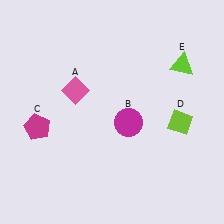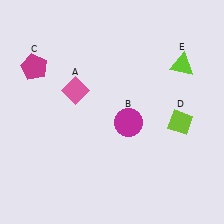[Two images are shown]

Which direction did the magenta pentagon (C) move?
The magenta pentagon (C) moved up.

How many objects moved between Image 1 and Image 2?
1 object moved between the two images.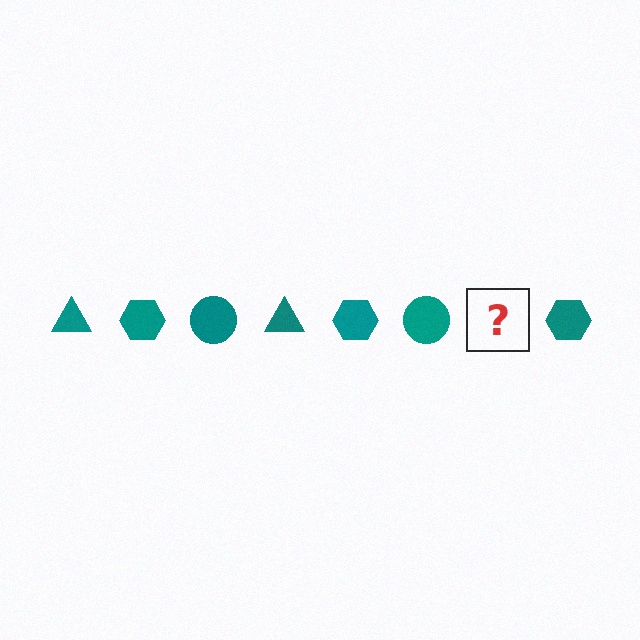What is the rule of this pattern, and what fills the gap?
The rule is that the pattern cycles through triangle, hexagon, circle shapes in teal. The gap should be filled with a teal triangle.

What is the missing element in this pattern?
The missing element is a teal triangle.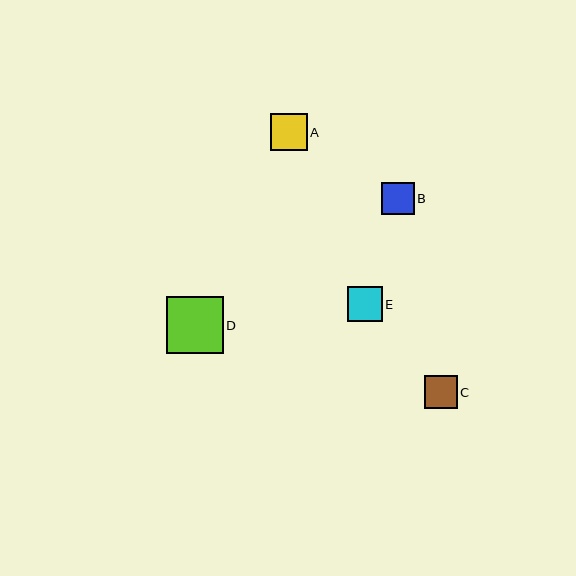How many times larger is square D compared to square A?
Square D is approximately 1.5 times the size of square A.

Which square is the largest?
Square D is the largest with a size of approximately 57 pixels.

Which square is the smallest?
Square B is the smallest with a size of approximately 32 pixels.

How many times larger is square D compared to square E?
Square D is approximately 1.6 times the size of square E.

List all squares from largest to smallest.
From largest to smallest: D, A, E, C, B.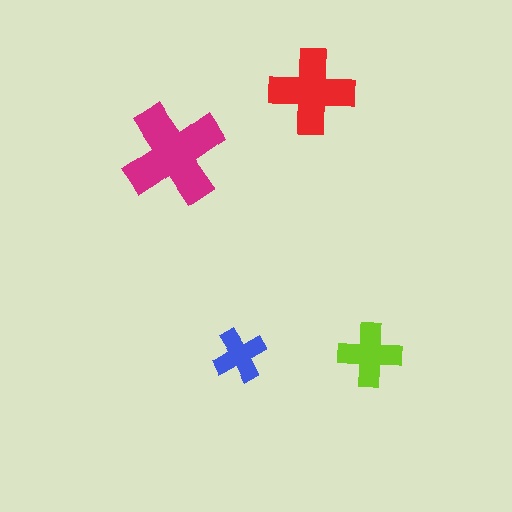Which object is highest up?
The red cross is topmost.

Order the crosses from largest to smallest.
the magenta one, the red one, the lime one, the blue one.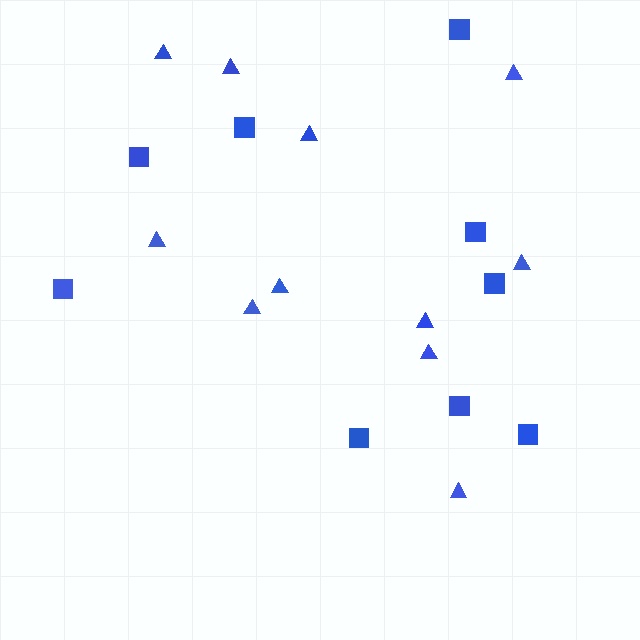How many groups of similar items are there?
There are 2 groups: one group of squares (9) and one group of triangles (11).